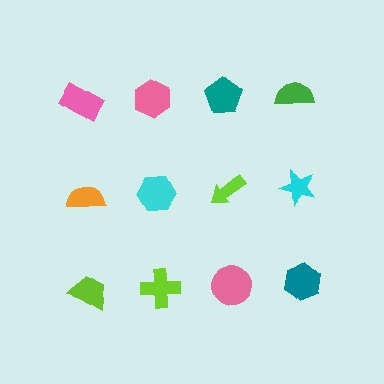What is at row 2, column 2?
A cyan hexagon.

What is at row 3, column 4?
A teal hexagon.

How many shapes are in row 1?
4 shapes.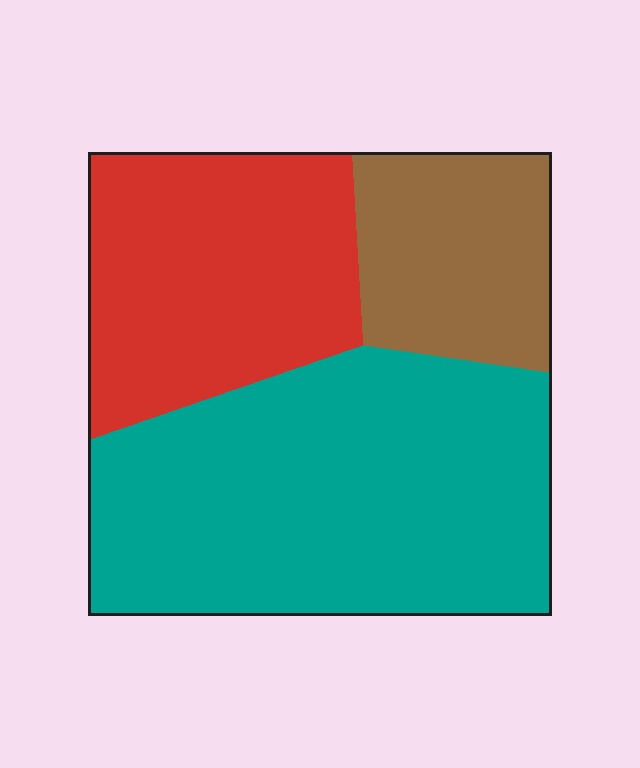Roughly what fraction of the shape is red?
Red covers roughly 30% of the shape.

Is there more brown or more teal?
Teal.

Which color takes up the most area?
Teal, at roughly 50%.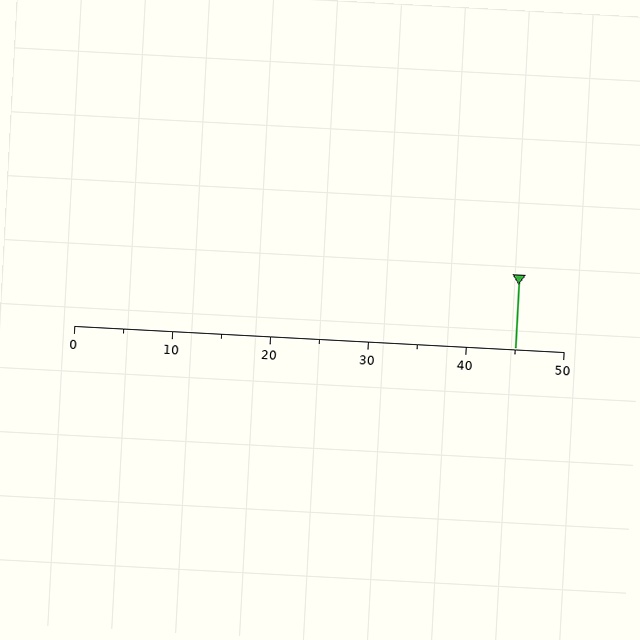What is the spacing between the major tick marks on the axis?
The major ticks are spaced 10 apart.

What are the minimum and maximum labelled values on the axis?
The axis runs from 0 to 50.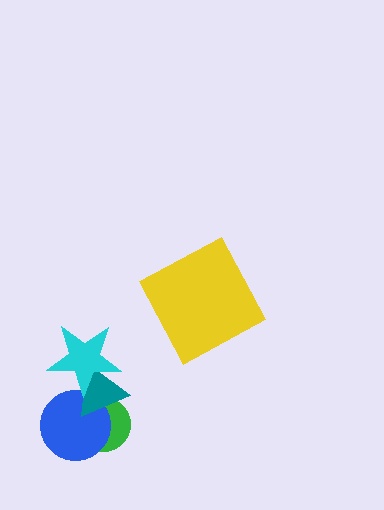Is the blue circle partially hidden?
Yes, it is partially covered by another shape.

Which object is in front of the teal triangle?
The cyan star is in front of the teal triangle.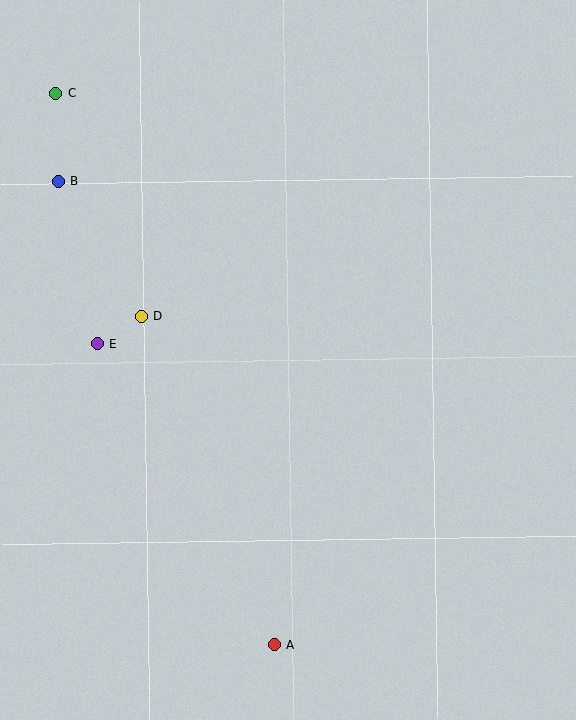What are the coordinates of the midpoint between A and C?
The midpoint between A and C is at (165, 370).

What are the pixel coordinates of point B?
Point B is at (58, 182).